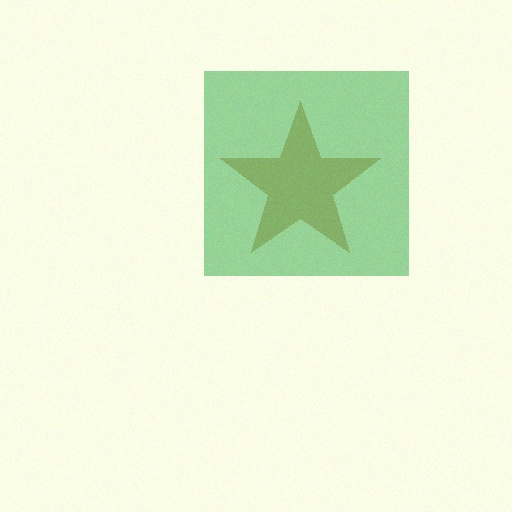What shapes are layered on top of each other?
The layered shapes are: a brown star, a green square.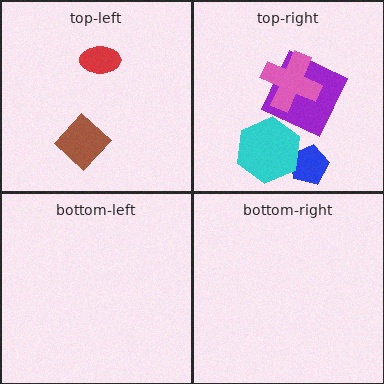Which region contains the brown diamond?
The top-left region.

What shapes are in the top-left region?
The red ellipse, the brown diamond.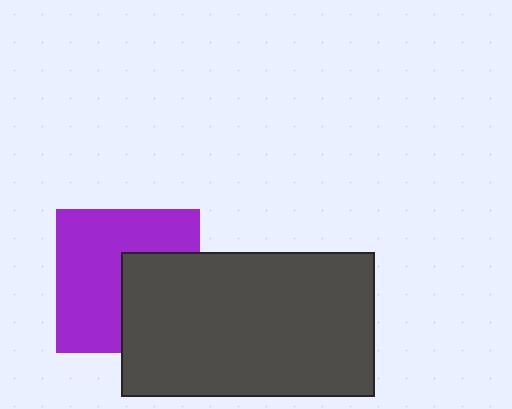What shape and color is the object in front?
The object in front is a dark gray rectangle.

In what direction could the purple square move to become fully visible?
The purple square could move left. That would shift it out from behind the dark gray rectangle entirely.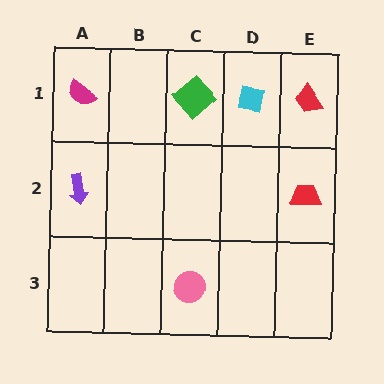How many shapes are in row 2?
2 shapes.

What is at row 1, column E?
A red trapezoid.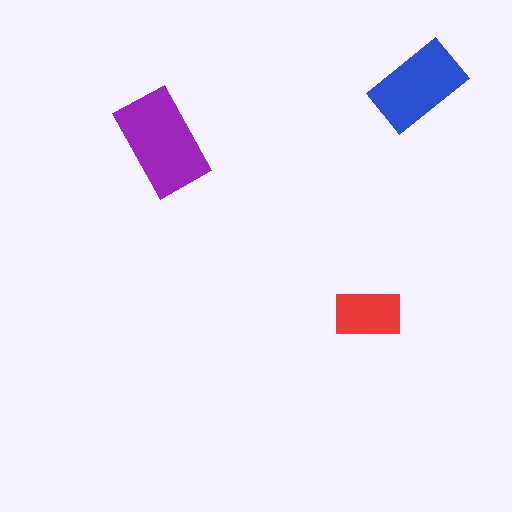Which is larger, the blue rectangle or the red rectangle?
The blue one.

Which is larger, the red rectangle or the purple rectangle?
The purple one.